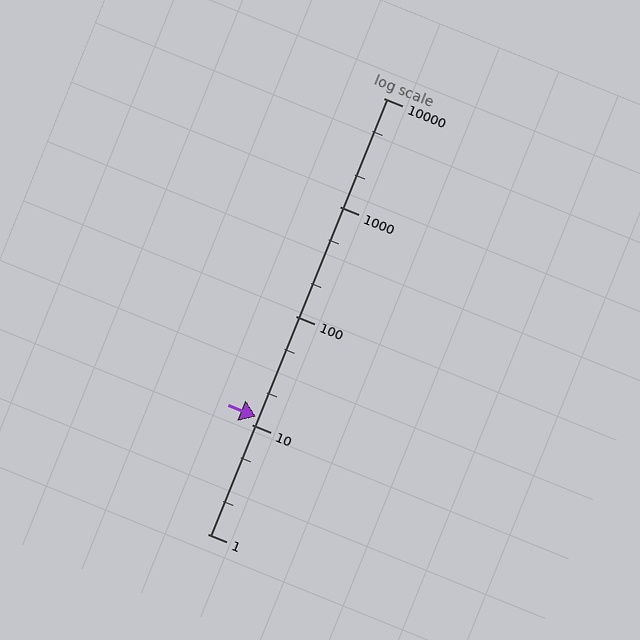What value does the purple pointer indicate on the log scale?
The pointer indicates approximately 12.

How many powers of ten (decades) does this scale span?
The scale spans 4 decades, from 1 to 10000.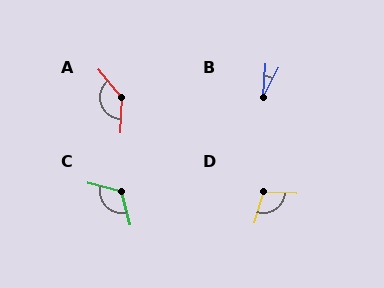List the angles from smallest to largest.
B (23°), D (104°), C (120°), A (139°).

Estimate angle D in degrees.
Approximately 104 degrees.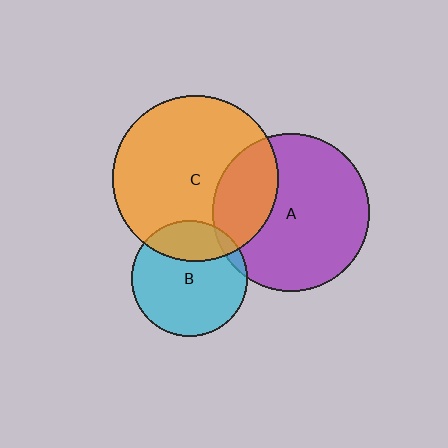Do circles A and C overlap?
Yes.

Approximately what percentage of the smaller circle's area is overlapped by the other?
Approximately 25%.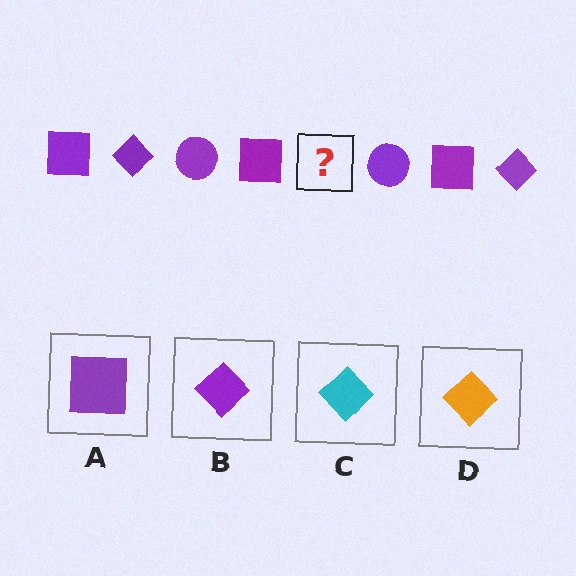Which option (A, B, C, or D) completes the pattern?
B.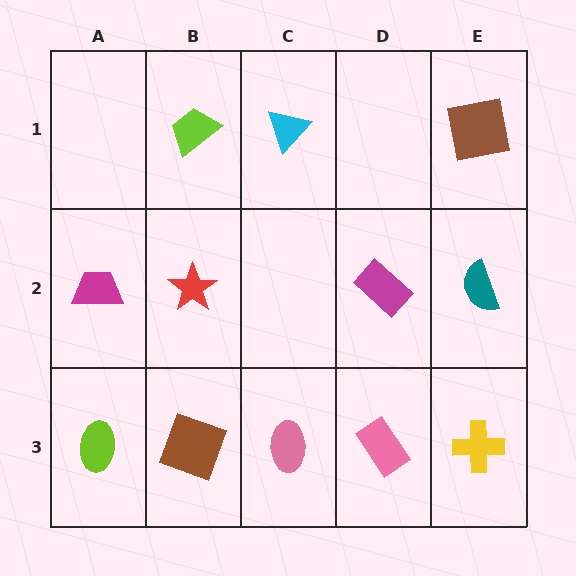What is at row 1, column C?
A cyan triangle.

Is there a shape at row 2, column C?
No, that cell is empty.